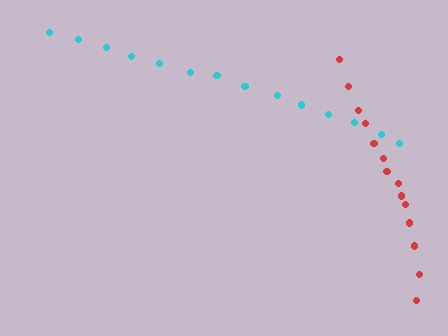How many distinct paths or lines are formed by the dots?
There are 2 distinct paths.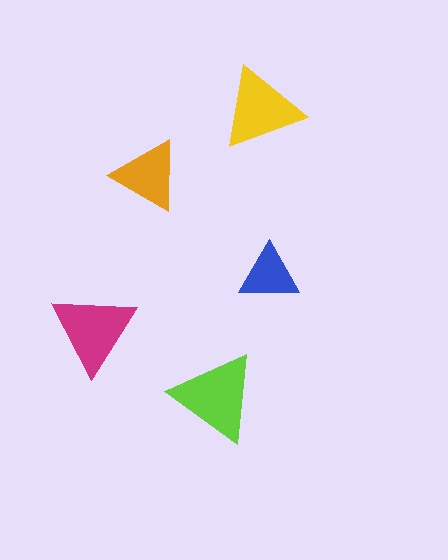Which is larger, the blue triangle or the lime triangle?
The lime one.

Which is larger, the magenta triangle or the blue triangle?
The magenta one.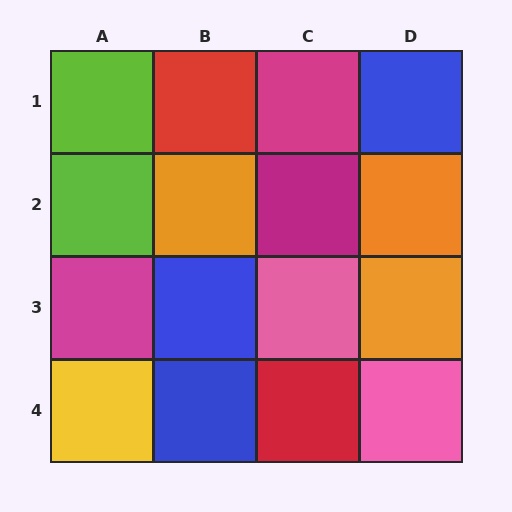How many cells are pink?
2 cells are pink.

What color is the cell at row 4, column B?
Blue.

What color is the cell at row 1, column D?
Blue.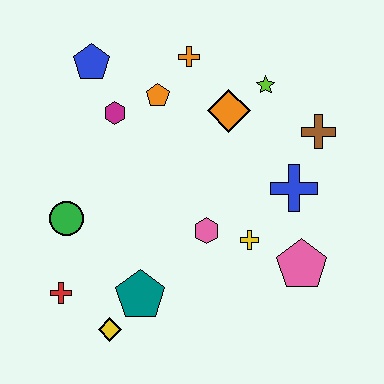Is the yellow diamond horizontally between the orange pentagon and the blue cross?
No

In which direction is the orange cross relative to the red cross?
The orange cross is above the red cross.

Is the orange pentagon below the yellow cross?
No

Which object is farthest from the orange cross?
The yellow diamond is farthest from the orange cross.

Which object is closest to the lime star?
The orange diamond is closest to the lime star.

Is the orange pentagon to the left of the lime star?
Yes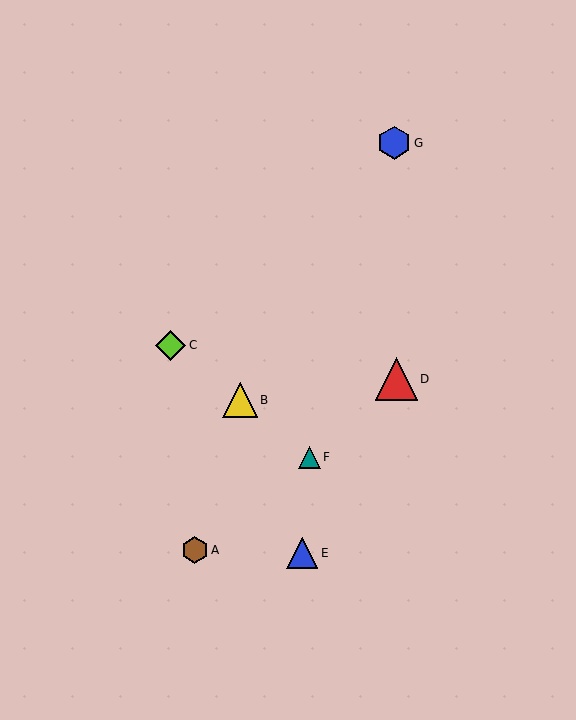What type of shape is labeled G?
Shape G is a blue hexagon.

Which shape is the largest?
The red triangle (labeled D) is the largest.